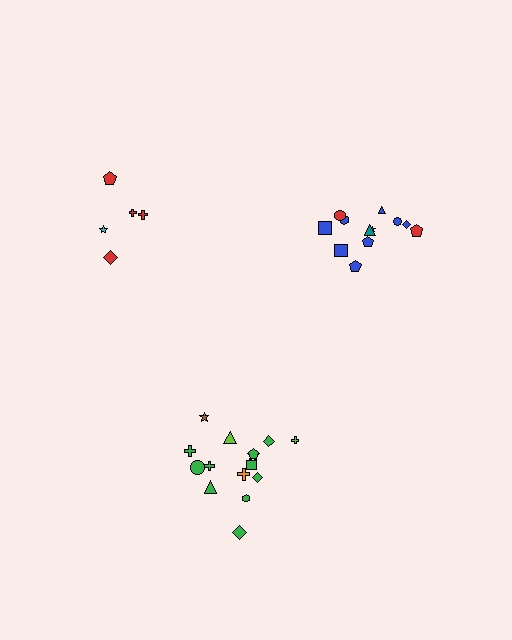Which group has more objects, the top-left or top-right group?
The top-right group.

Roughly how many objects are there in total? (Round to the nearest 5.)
Roughly 30 objects in total.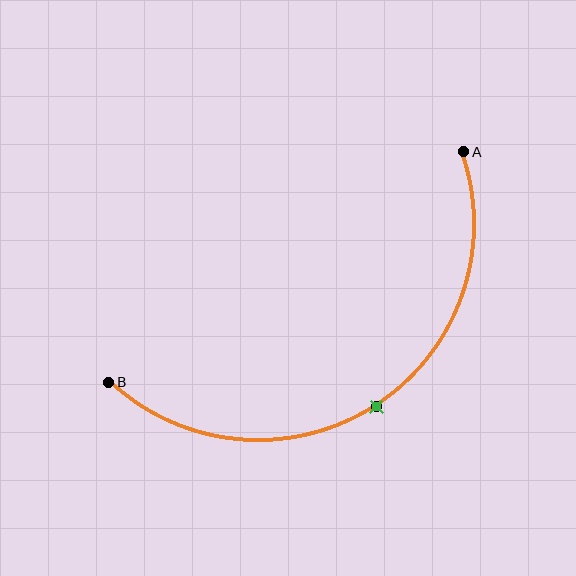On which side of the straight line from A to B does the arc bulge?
The arc bulges below the straight line connecting A and B.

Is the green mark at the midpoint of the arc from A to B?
Yes. The green mark lies on the arc at equal arc-length from both A and B — it is the arc midpoint.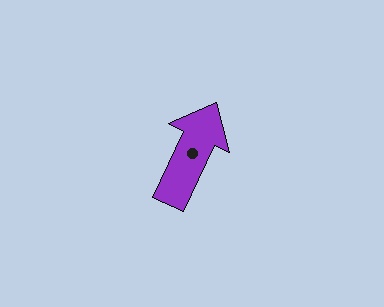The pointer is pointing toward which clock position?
Roughly 1 o'clock.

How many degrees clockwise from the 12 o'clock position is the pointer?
Approximately 25 degrees.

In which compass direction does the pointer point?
Northeast.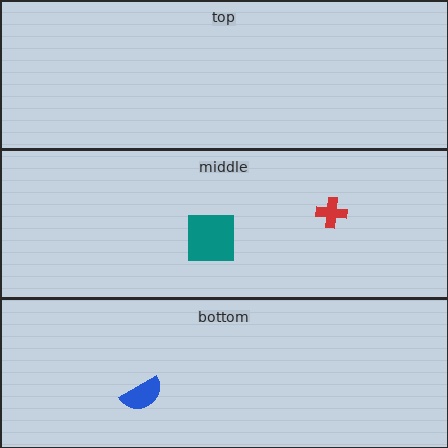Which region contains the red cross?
The middle region.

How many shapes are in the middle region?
2.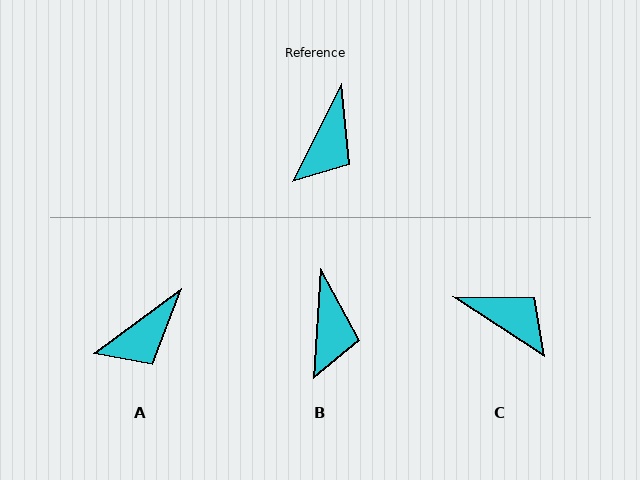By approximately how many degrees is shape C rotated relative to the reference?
Approximately 84 degrees counter-clockwise.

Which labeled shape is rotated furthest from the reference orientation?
C, about 84 degrees away.